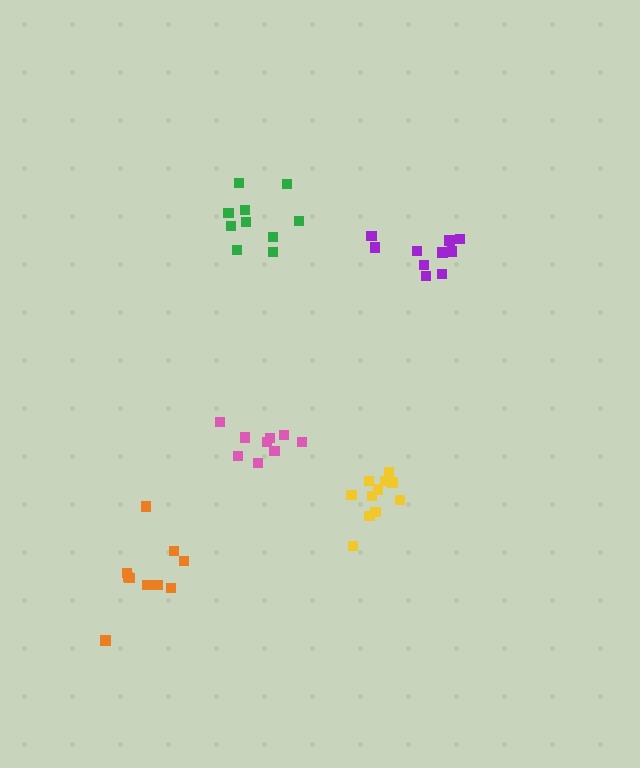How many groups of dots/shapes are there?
There are 5 groups.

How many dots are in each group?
Group 1: 10 dots, Group 2: 10 dots, Group 3: 10 dots, Group 4: 9 dots, Group 5: 11 dots (50 total).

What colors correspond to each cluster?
The clusters are colored: green, orange, purple, pink, yellow.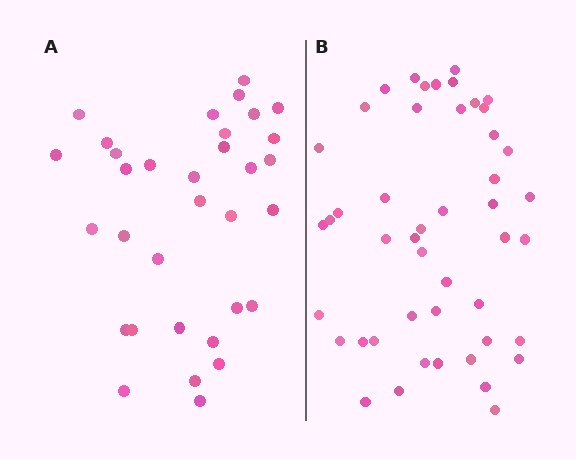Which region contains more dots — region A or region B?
Region B (the right region) has more dots.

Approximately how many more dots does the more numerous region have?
Region B has approximately 15 more dots than region A.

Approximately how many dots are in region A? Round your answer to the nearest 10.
About 30 dots. (The exact count is 33, which rounds to 30.)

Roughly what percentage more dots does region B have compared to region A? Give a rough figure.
About 40% more.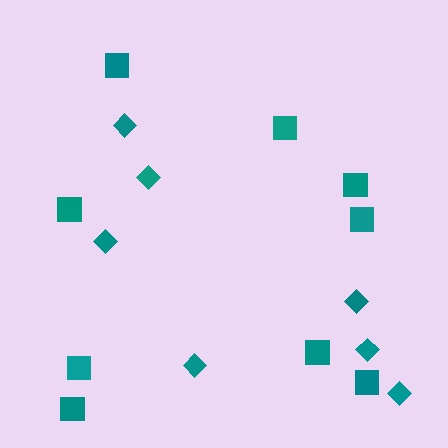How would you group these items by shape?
There are 2 groups: one group of squares (9) and one group of diamonds (7).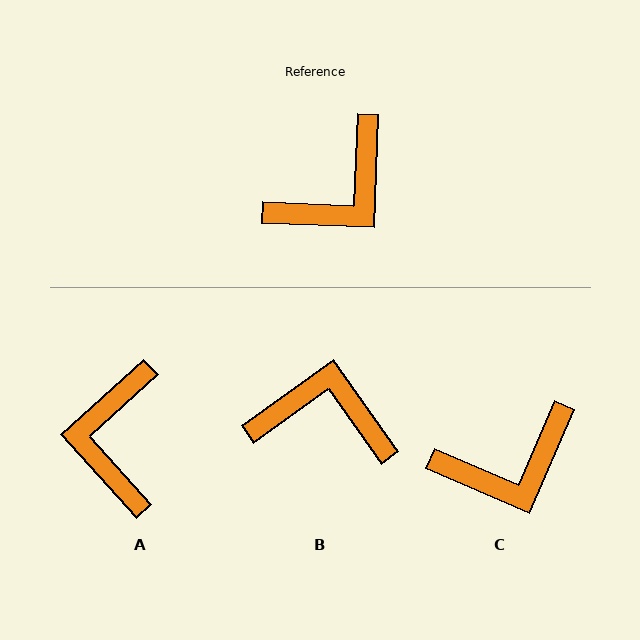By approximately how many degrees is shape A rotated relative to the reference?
Approximately 136 degrees clockwise.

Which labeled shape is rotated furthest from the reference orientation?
A, about 136 degrees away.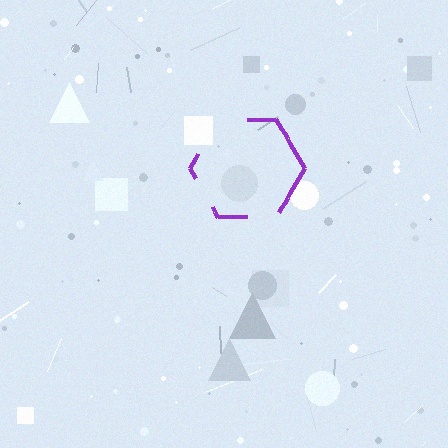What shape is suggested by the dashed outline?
The dashed outline suggests a hexagon.